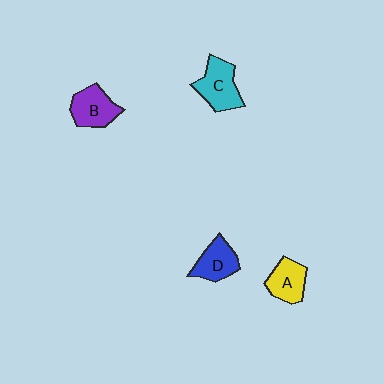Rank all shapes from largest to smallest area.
From largest to smallest: C (cyan), B (purple), D (blue), A (yellow).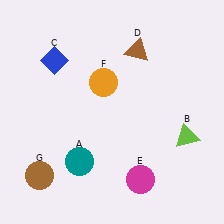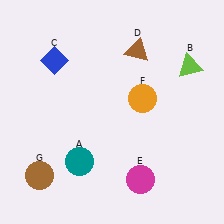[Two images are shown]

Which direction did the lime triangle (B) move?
The lime triangle (B) moved up.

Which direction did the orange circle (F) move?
The orange circle (F) moved right.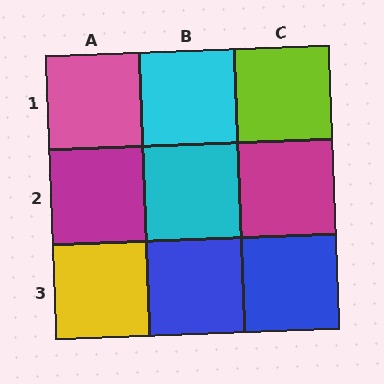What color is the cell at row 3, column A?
Yellow.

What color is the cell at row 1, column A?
Pink.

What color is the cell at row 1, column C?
Lime.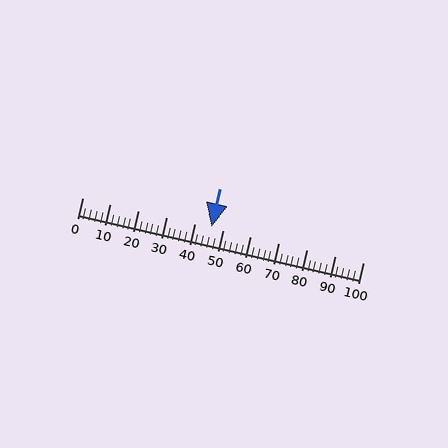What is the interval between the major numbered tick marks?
The major tick marks are spaced 10 units apart.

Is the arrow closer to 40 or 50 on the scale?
The arrow is closer to 50.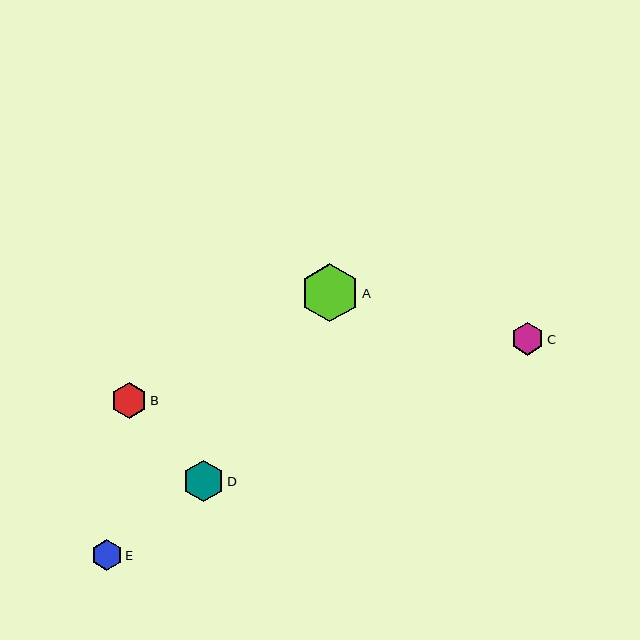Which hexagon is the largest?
Hexagon A is the largest with a size of approximately 58 pixels.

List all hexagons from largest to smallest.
From largest to smallest: A, D, B, C, E.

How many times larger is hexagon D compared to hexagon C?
Hexagon D is approximately 1.2 times the size of hexagon C.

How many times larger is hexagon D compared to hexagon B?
Hexagon D is approximately 1.1 times the size of hexagon B.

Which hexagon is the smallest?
Hexagon E is the smallest with a size of approximately 31 pixels.